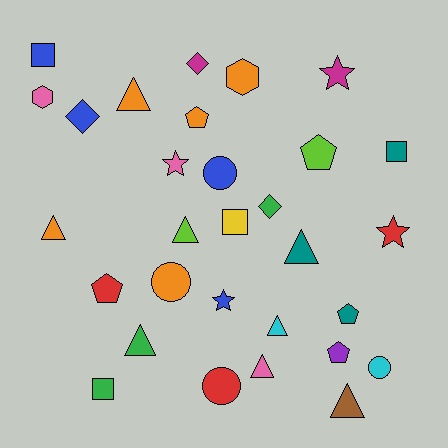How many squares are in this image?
There are 4 squares.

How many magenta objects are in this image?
There are 2 magenta objects.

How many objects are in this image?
There are 30 objects.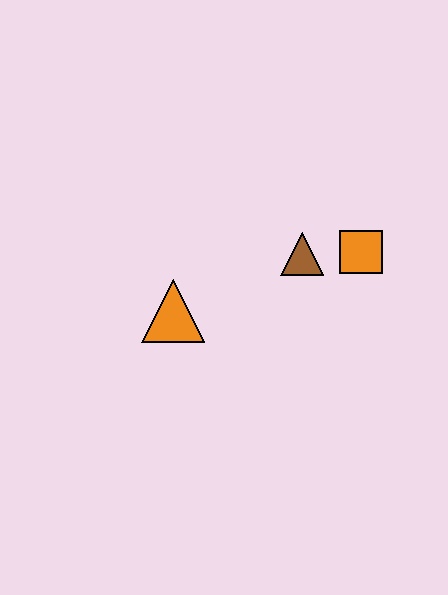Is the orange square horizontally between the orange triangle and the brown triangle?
No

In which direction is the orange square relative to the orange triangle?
The orange square is to the right of the orange triangle.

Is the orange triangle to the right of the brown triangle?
No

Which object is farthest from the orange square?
The orange triangle is farthest from the orange square.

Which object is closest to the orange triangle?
The brown triangle is closest to the orange triangle.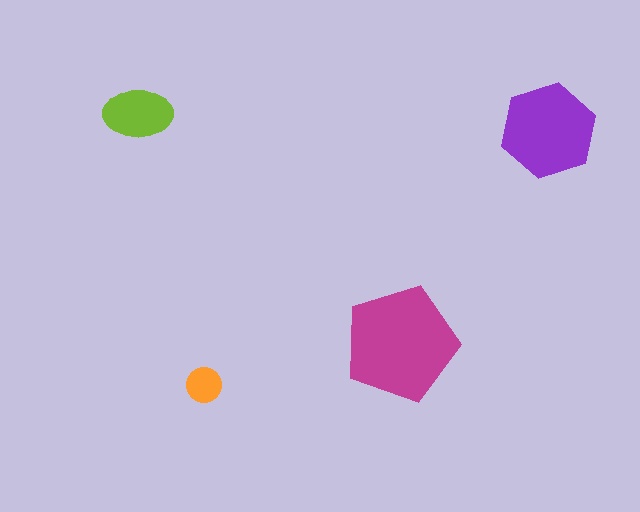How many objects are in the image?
There are 4 objects in the image.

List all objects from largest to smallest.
The magenta pentagon, the purple hexagon, the lime ellipse, the orange circle.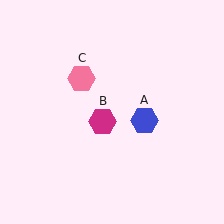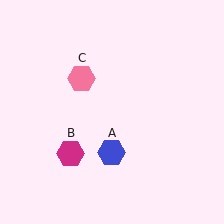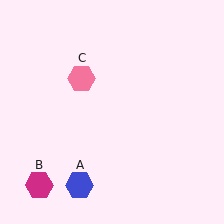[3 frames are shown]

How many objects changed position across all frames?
2 objects changed position: blue hexagon (object A), magenta hexagon (object B).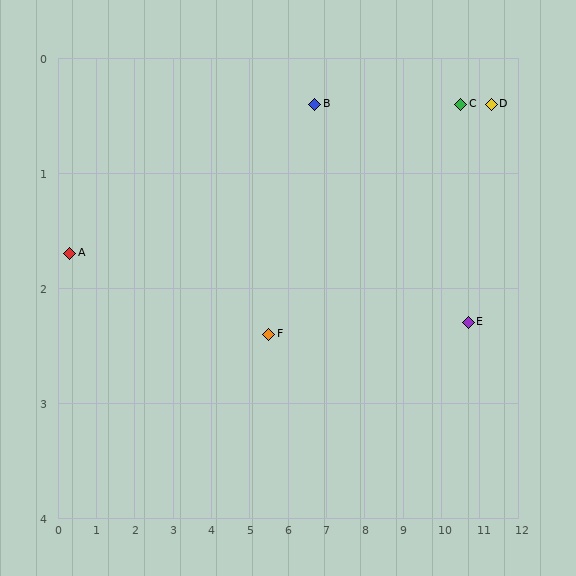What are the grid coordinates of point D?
Point D is at approximately (11.3, 0.4).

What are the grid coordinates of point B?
Point B is at approximately (6.7, 0.4).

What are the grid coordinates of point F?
Point F is at approximately (5.5, 2.4).